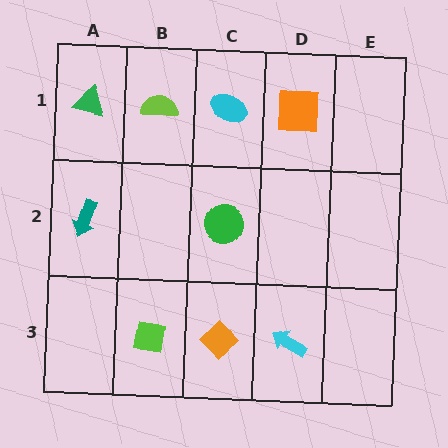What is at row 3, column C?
An orange diamond.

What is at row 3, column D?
A cyan arrow.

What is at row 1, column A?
A green triangle.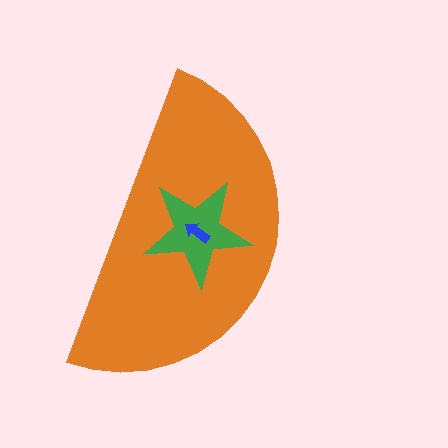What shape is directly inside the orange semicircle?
The green star.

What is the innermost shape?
The blue arrow.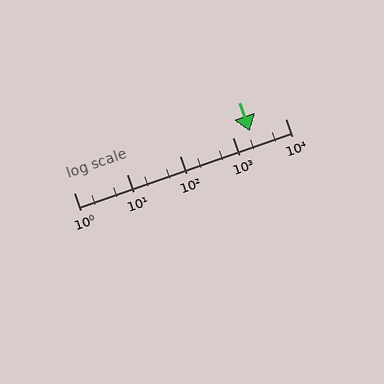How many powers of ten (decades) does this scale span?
The scale spans 4 decades, from 1 to 10000.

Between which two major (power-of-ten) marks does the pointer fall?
The pointer is between 1000 and 10000.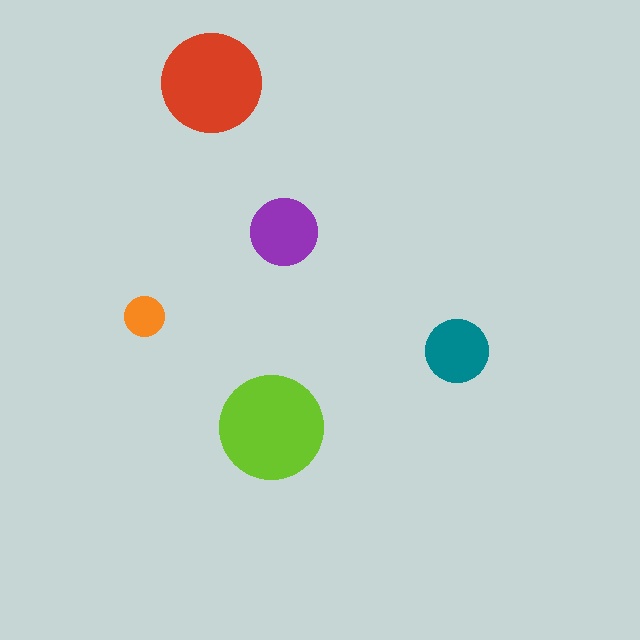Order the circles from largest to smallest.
the lime one, the red one, the purple one, the teal one, the orange one.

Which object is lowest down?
The lime circle is bottommost.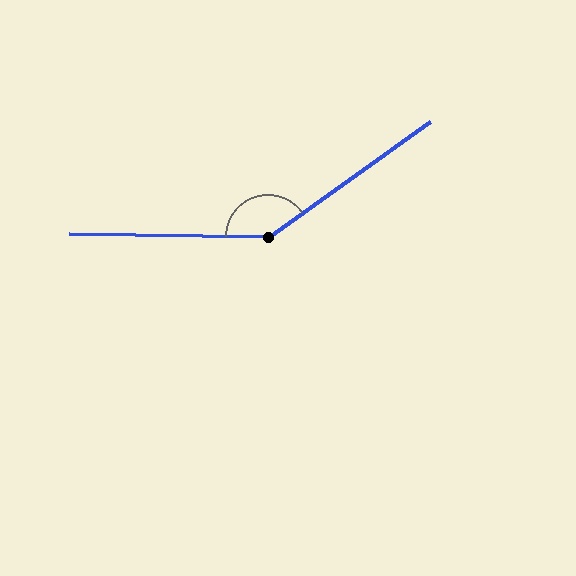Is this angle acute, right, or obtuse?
It is obtuse.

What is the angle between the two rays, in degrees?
Approximately 144 degrees.